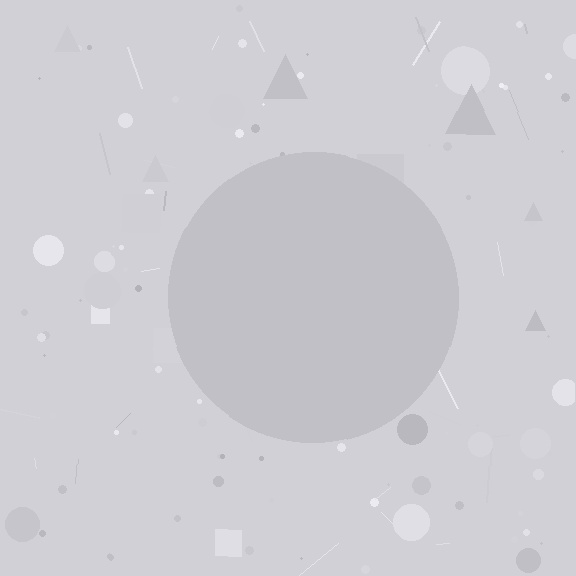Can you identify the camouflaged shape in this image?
The camouflaged shape is a circle.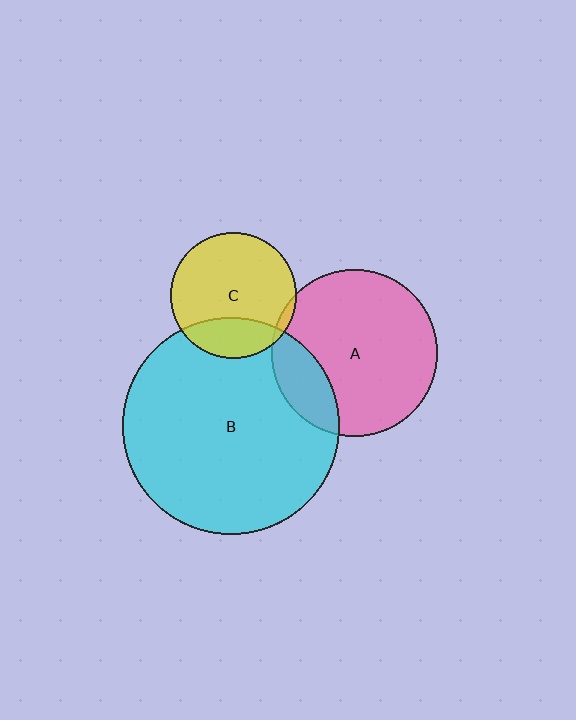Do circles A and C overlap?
Yes.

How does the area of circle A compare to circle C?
Approximately 1.7 times.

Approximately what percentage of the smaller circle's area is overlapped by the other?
Approximately 5%.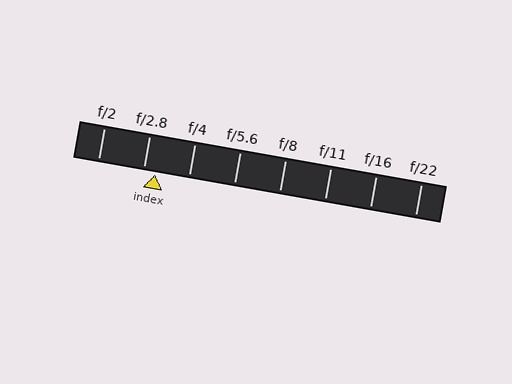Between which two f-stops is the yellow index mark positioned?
The index mark is between f/2.8 and f/4.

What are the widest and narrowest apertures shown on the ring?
The widest aperture shown is f/2 and the narrowest is f/22.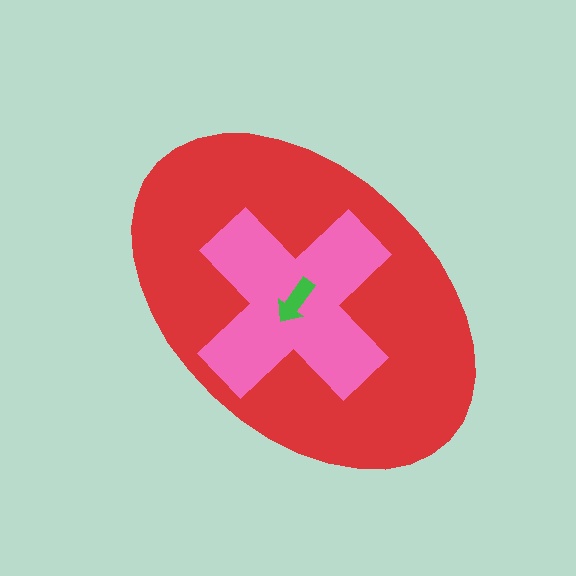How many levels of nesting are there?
3.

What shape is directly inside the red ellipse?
The pink cross.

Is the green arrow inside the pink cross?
Yes.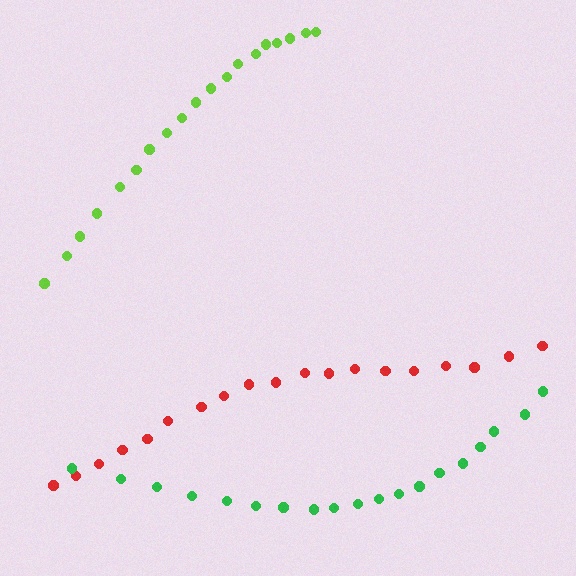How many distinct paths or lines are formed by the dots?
There are 3 distinct paths.